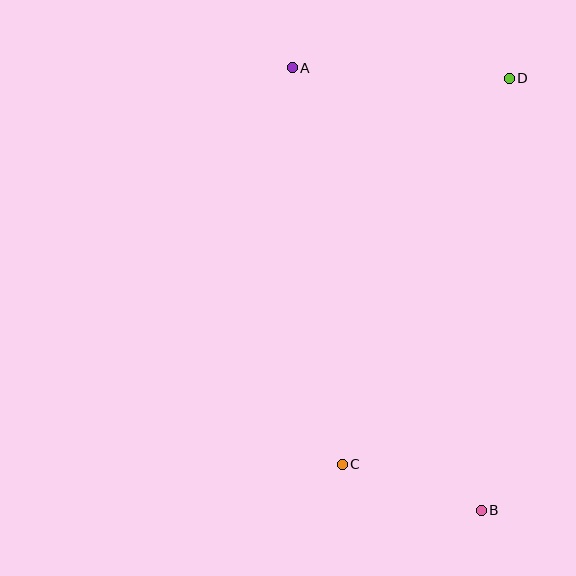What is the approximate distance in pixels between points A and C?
The distance between A and C is approximately 400 pixels.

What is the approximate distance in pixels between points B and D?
The distance between B and D is approximately 432 pixels.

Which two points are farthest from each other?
Points A and B are farthest from each other.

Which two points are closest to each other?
Points B and C are closest to each other.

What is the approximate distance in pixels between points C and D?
The distance between C and D is approximately 421 pixels.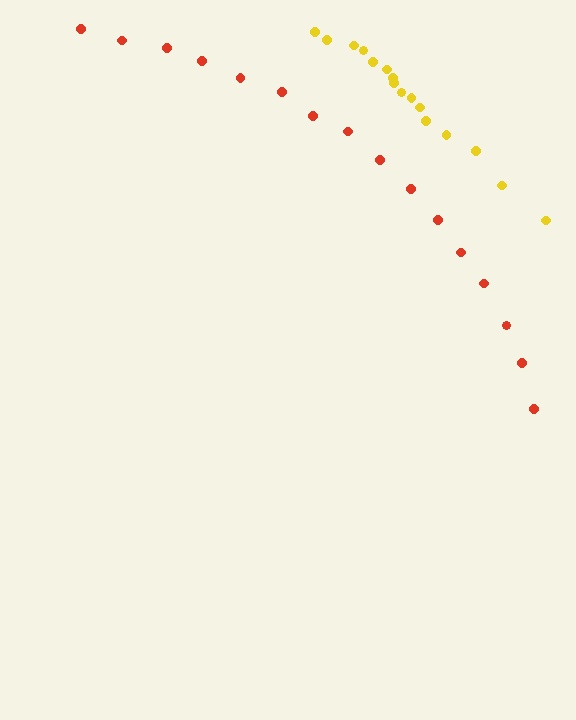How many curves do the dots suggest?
There are 2 distinct paths.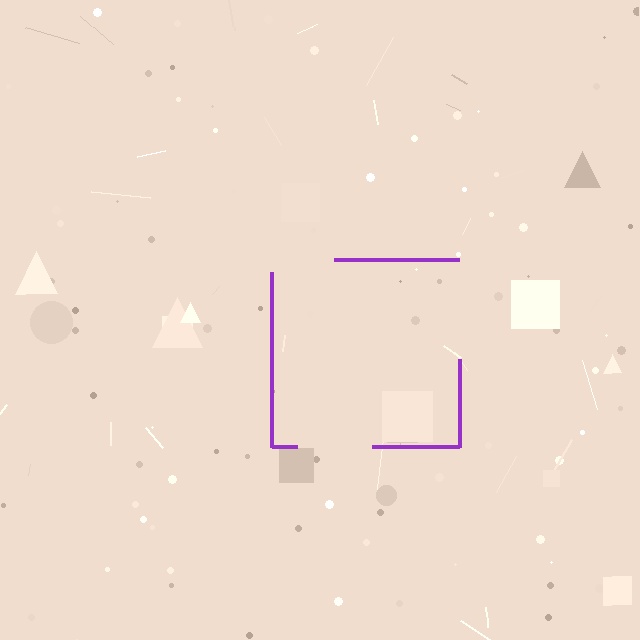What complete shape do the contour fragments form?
The contour fragments form a square.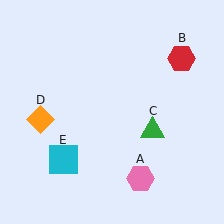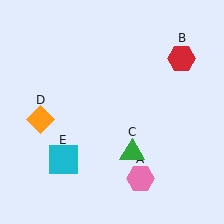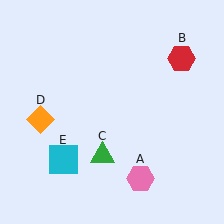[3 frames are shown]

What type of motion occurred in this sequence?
The green triangle (object C) rotated clockwise around the center of the scene.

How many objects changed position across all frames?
1 object changed position: green triangle (object C).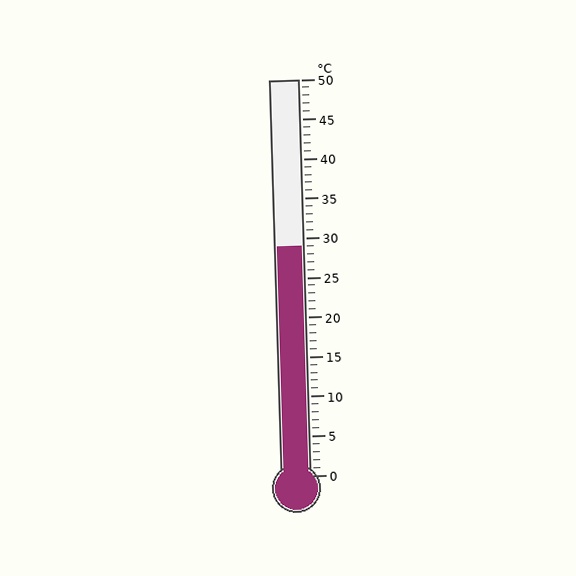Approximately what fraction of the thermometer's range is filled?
The thermometer is filled to approximately 60% of its range.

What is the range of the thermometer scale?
The thermometer scale ranges from 0°C to 50°C.